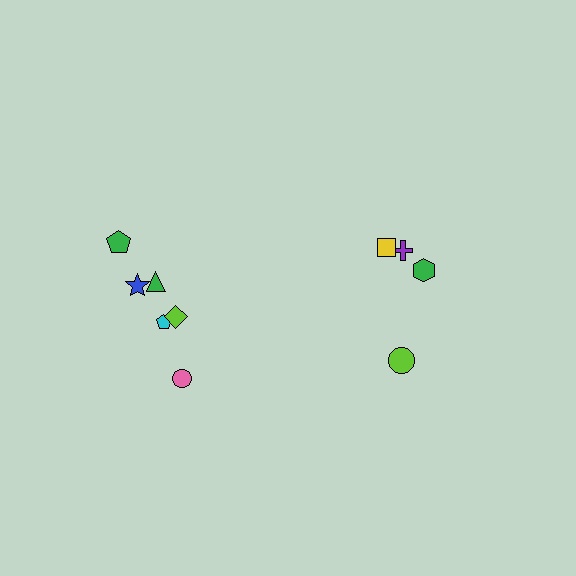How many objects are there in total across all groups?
There are 10 objects.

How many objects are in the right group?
There are 4 objects.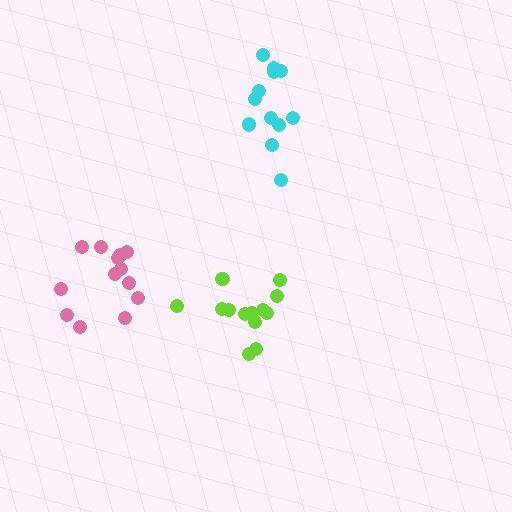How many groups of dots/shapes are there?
There are 3 groups.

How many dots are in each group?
Group 1: 12 dots, Group 2: 13 dots, Group 3: 14 dots (39 total).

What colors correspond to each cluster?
The clusters are colored: cyan, lime, pink.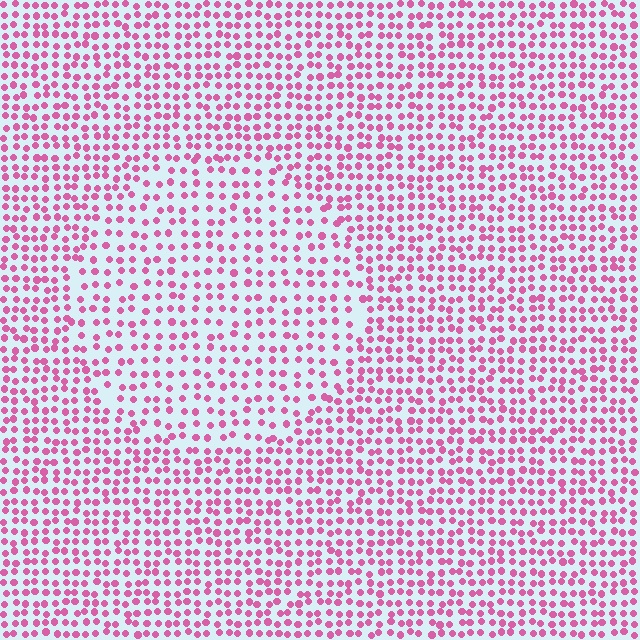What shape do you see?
I see a circle.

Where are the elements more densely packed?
The elements are more densely packed outside the circle boundary.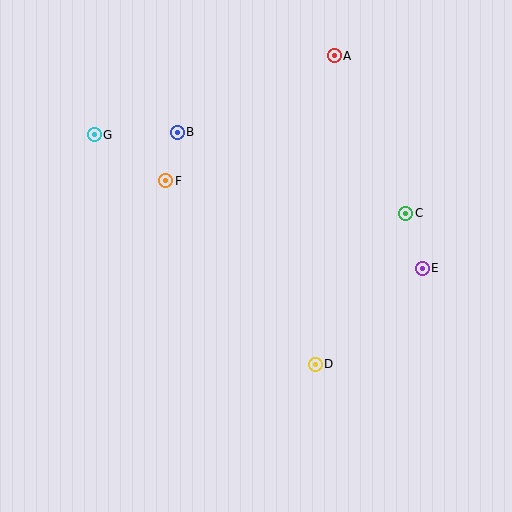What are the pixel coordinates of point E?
Point E is at (422, 268).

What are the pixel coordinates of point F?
Point F is at (166, 181).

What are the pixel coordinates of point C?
Point C is at (406, 213).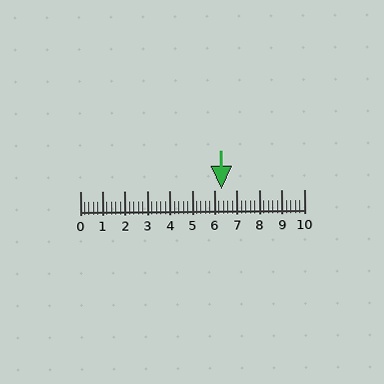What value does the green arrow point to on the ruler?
The green arrow points to approximately 6.3.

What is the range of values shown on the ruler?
The ruler shows values from 0 to 10.